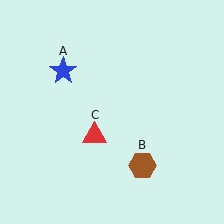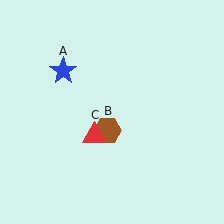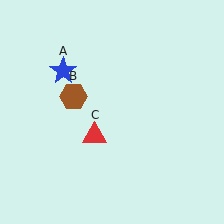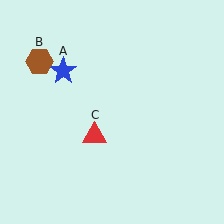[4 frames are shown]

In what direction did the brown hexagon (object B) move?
The brown hexagon (object B) moved up and to the left.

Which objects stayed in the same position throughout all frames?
Blue star (object A) and red triangle (object C) remained stationary.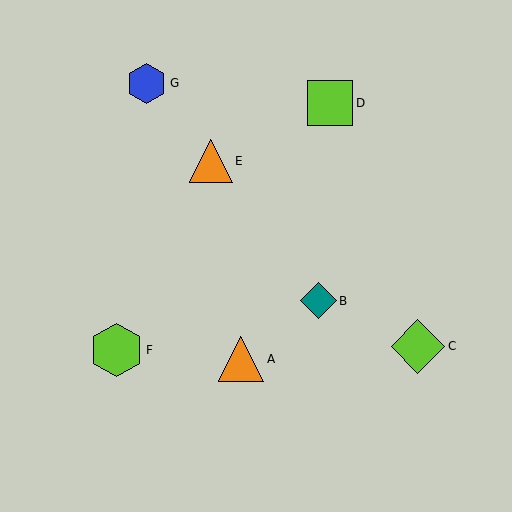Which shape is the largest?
The lime diamond (labeled C) is the largest.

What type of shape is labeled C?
Shape C is a lime diamond.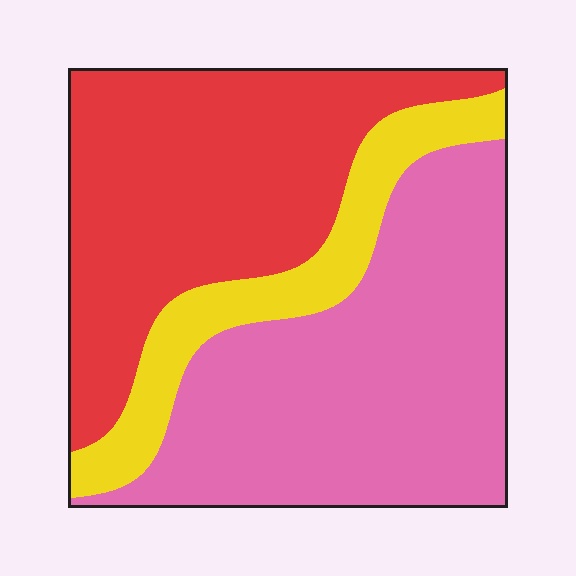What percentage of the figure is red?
Red covers about 40% of the figure.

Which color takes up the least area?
Yellow, at roughly 15%.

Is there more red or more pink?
Pink.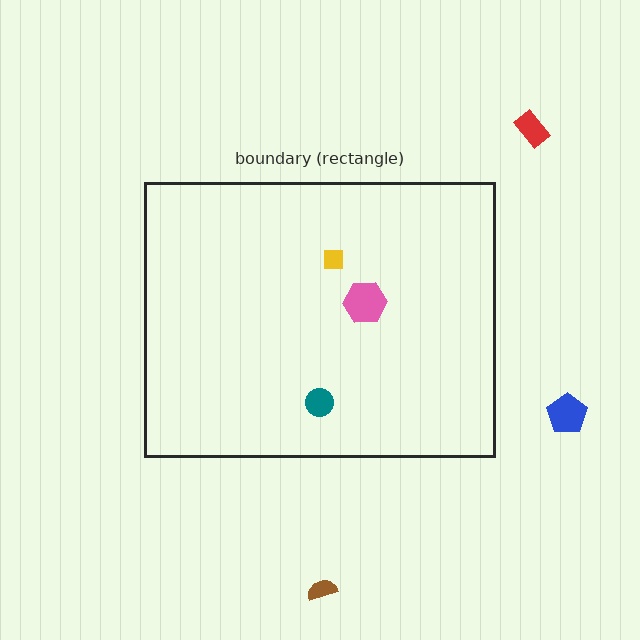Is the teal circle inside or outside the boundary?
Inside.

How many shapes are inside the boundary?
3 inside, 3 outside.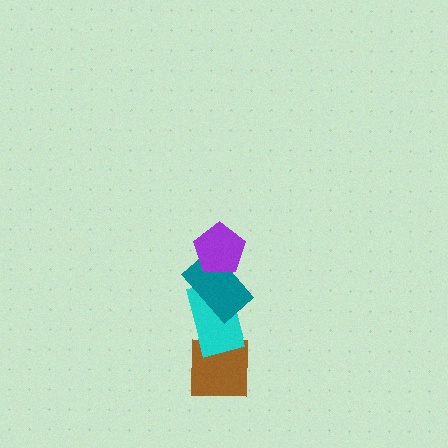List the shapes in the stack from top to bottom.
From top to bottom: the purple pentagon, the teal rectangle, the cyan rectangle, the brown square.